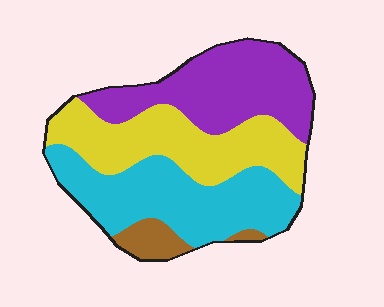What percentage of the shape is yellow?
Yellow covers about 30% of the shape.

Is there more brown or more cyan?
Cyan.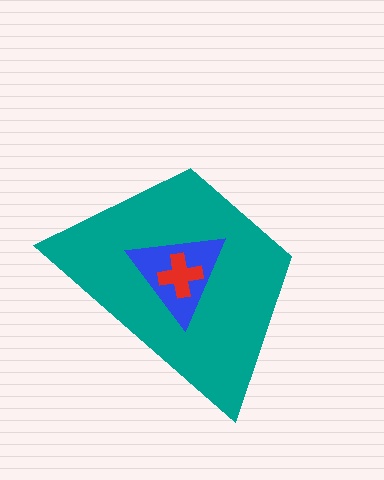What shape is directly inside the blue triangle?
The red cross.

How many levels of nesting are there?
3.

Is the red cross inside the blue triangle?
Yes.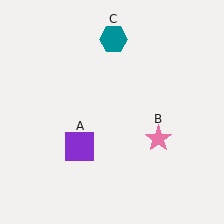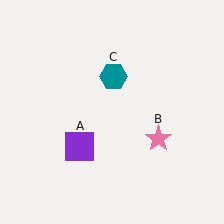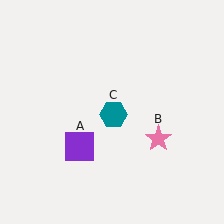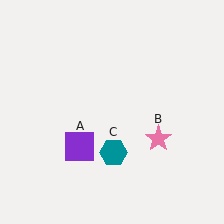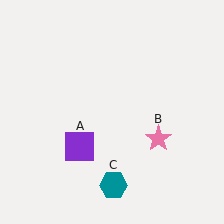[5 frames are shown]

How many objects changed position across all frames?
1 object changed position: teal hexagon (object C).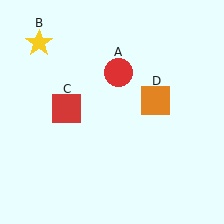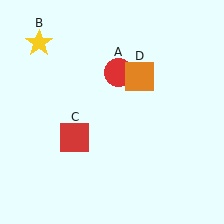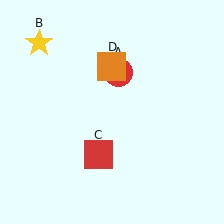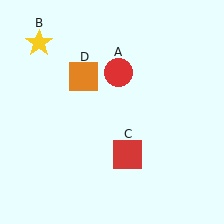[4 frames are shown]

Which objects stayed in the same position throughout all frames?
Red circle (object A) and yellow star (object B) remained stationary.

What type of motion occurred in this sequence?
The red square (object C), orange square (object D) rotated counterclockwise around the center of the scene.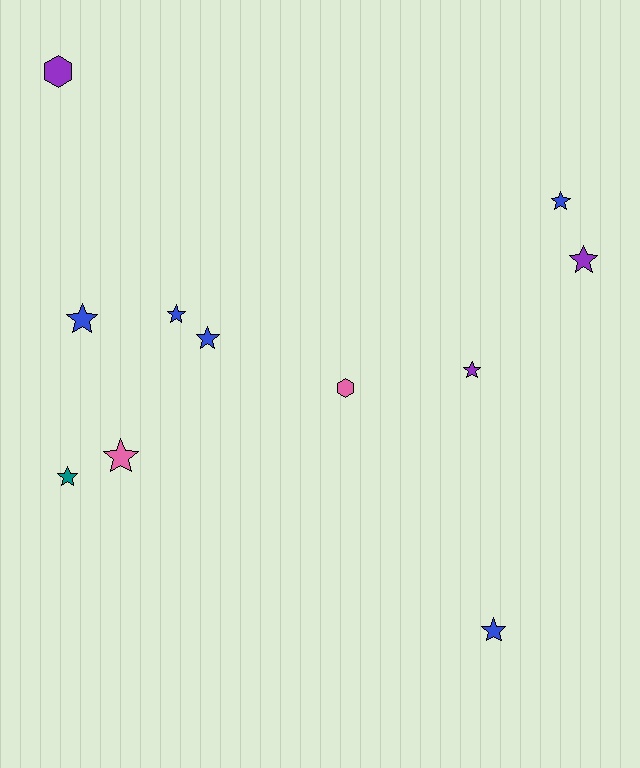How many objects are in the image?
There are 11 objects.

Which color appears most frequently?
Blue, with 5 objects.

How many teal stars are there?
There is 1 teal star.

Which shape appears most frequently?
Star, with 9 objects.